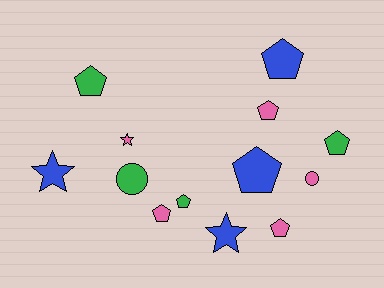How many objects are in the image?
There are 13 objects.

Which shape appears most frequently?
Pentagon, with 8 objects.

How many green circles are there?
There is 1 green circle.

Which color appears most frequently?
Pink, with 5 objects.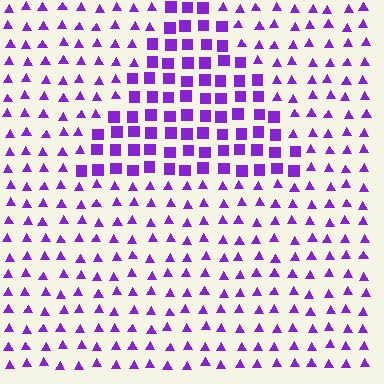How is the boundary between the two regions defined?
The boundary is defined by a change in element shape: squares inside vs. triangles outside. All elements share the same color and spacing.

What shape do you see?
I see a triangle.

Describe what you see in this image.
The image is filled with small purple elements arranged in a uniform grid. A triangle-shaped region contains squares, while the surrounding area contains triangles. The boundary is defined purely by the change in element shape.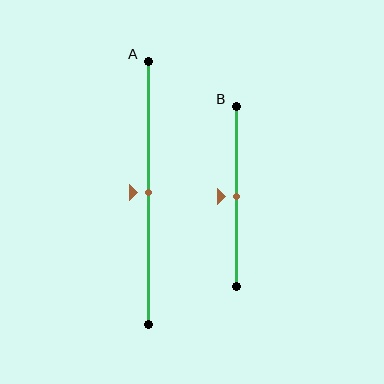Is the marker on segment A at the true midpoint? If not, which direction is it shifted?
Yes, the marker on segment A is at the true midpoint.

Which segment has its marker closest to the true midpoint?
Segment A has its marker closest to the true midpoint.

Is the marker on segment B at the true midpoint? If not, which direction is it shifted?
Yes, the marker on segment B is at the true midpoint.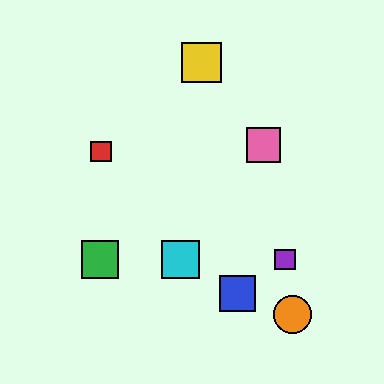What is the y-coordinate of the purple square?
The purple square is at y≈259.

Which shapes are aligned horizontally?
The green square, the purple square, the cyan square are aligned horizontally.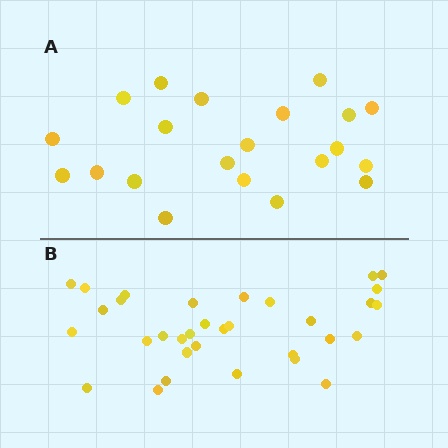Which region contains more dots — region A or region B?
Region B (the bottom region) has more dots.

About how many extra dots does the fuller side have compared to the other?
Region B has roughly 12 or so more dots than region A.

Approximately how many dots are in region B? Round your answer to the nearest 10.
About 30 dots. (The exact count is 33, which rounds to 30.)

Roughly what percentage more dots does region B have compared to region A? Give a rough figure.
About 55% more.